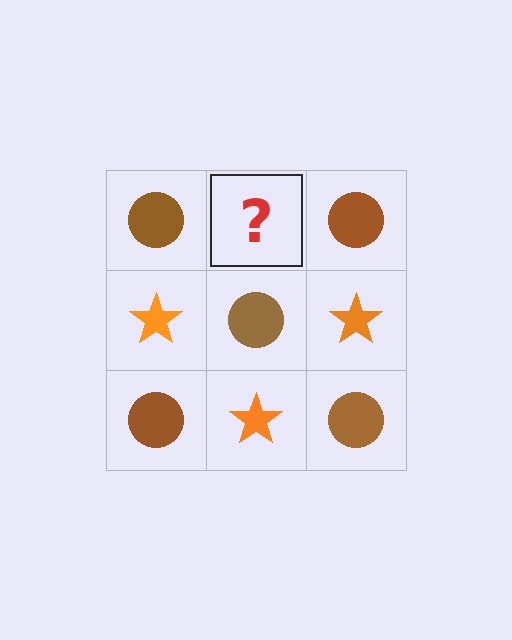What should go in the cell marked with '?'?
The missing cell should contain an orange star.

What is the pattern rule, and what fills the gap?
The rule is that it alternates brown circle and orange star in a checkerboard pattern. The gap should be filled with an orange star.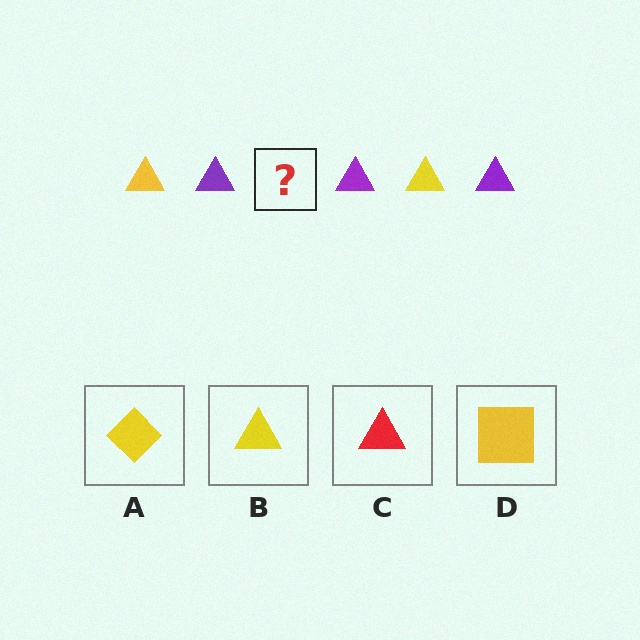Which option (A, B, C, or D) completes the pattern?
B.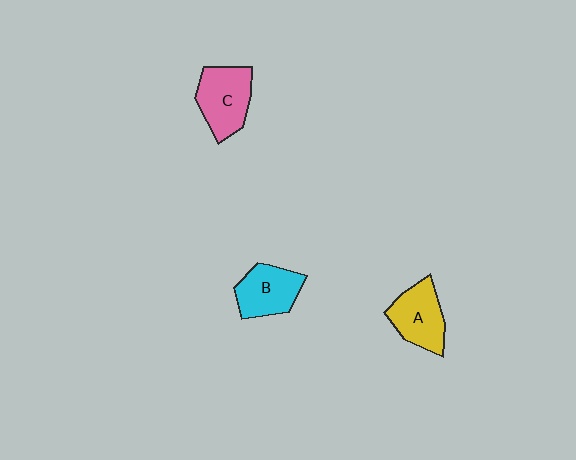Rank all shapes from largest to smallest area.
From largest to smallest: C (pink), A (yellow), B (cyan).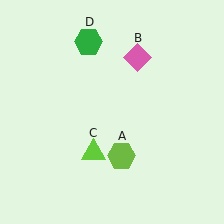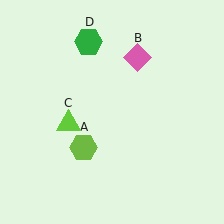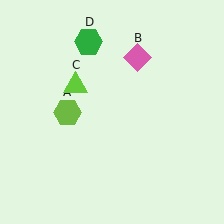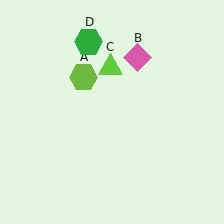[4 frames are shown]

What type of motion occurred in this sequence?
The lime hexagon (object A), lime triangle (object C) rotated clockwise around the center of the scene.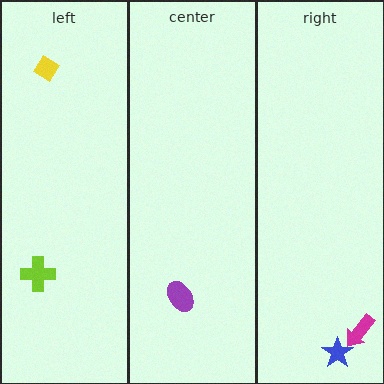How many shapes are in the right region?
2.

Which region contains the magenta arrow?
The right region.